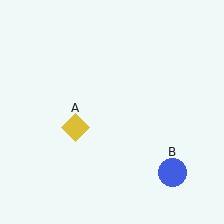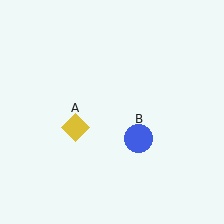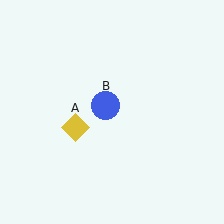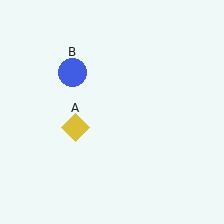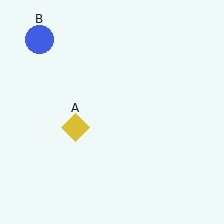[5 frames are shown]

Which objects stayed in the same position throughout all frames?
Yellow diamond (object A) remained stationary.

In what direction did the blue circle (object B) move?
The blue circle (object B) moved up and to the left.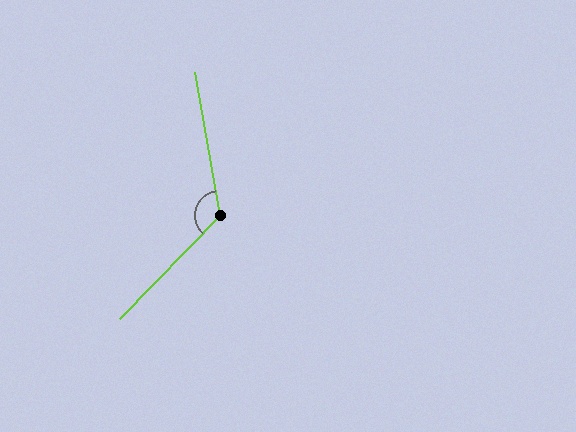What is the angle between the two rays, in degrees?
Approximately 126 degrees.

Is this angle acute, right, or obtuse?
It is obtuse.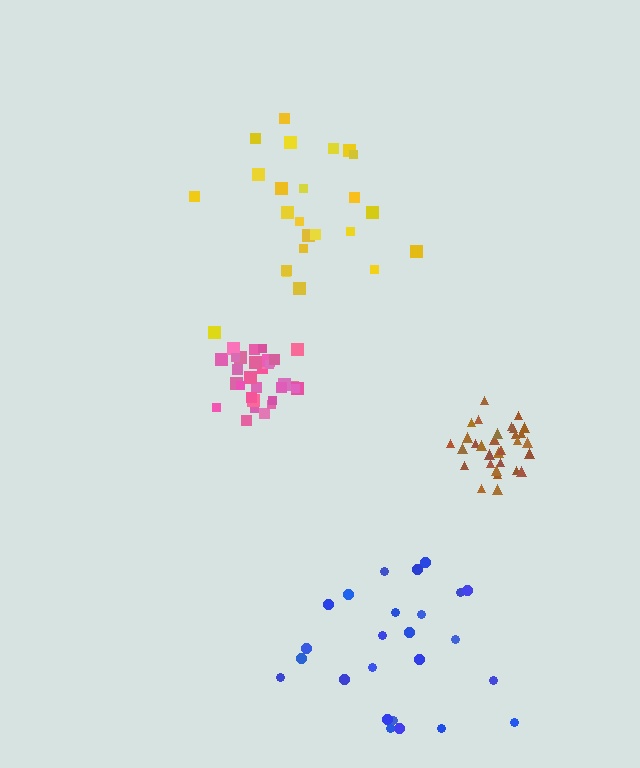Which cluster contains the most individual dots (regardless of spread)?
Brown (32).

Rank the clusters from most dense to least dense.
pink, brown, yellow, blue.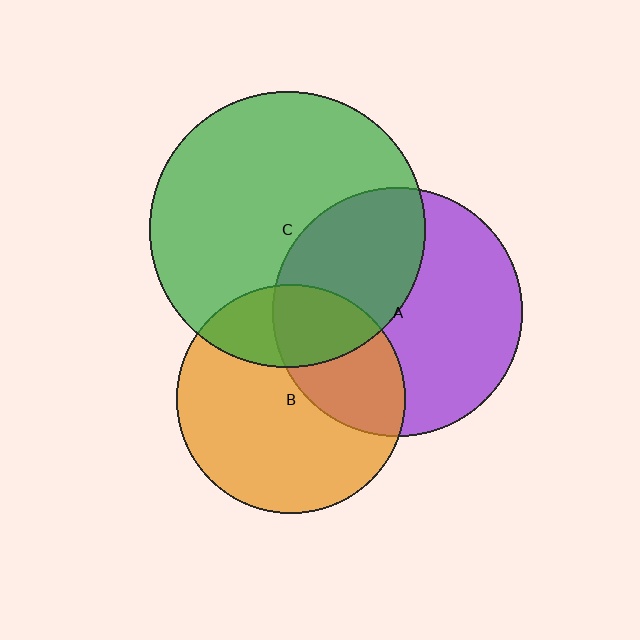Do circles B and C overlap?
Yes.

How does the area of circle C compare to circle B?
Approximately 1.4 times.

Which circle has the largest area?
Circle C (green).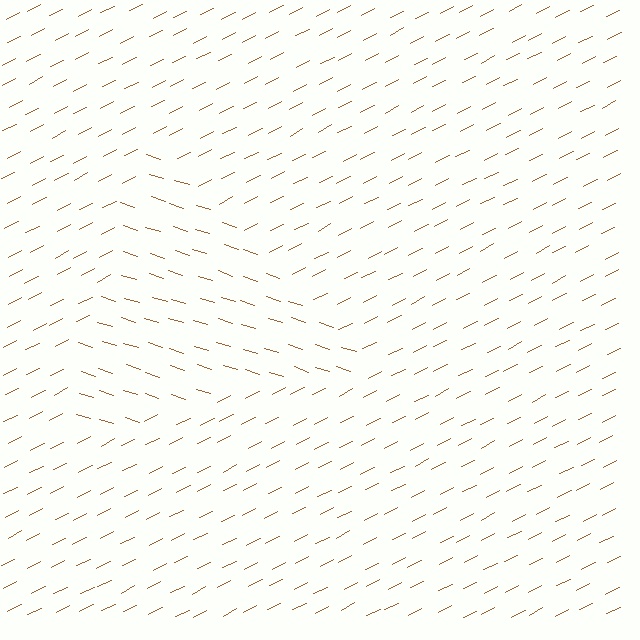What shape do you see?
I see a triangle.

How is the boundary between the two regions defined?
The boundary is defined purely by a change in line orientation (approximately 45 degrees difference). All lines are the same color and thickness.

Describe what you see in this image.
The image is filled with small brown line segments. A triangle region in the image has lines oriented differently from the surrounding lines, creating a visible texture boundary.